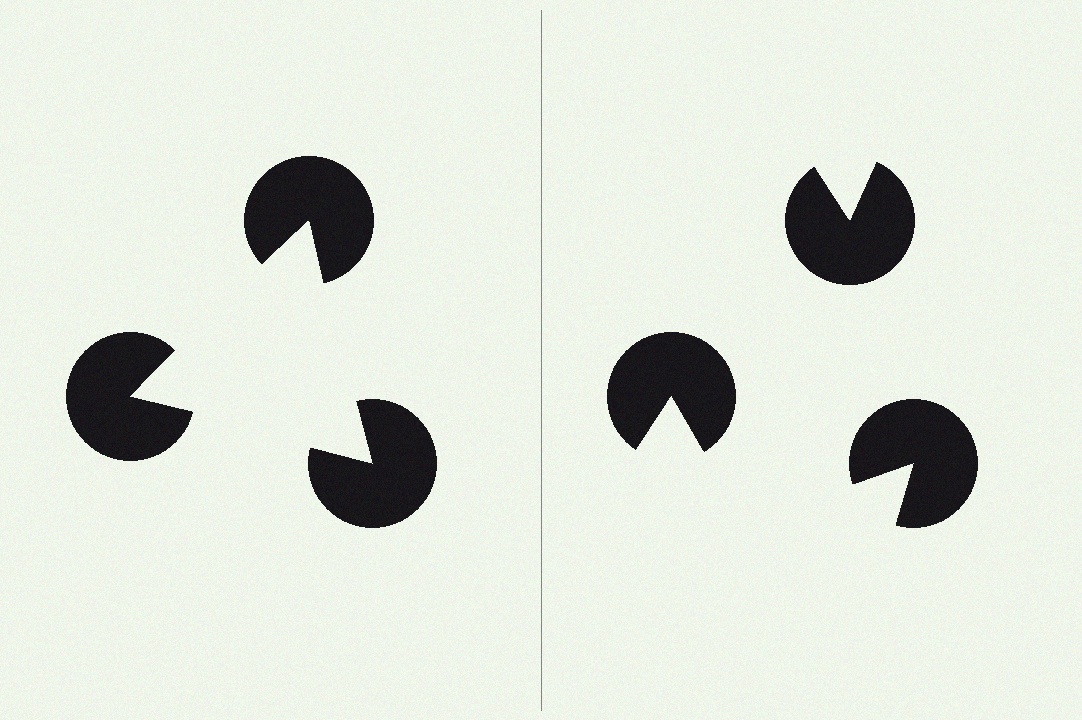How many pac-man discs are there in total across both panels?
6 — 3 on each side.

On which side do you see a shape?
An illusory triangle appears on the left side. On the right side the wedge cuts are rotated, so no coherent shape forms.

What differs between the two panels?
The pac-man discs are positioned identically on both sides; only the wedge orientations differ. On the left they align to a triangle; on the right they are misaligned.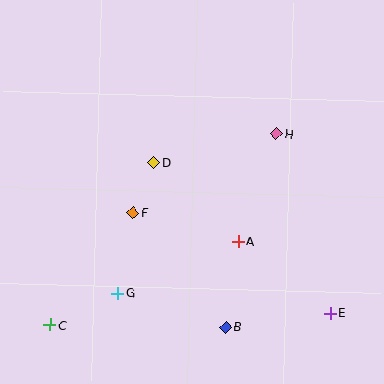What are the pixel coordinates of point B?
Point B is at (226, 327).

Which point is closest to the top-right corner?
Point H is closest to the top-right corner.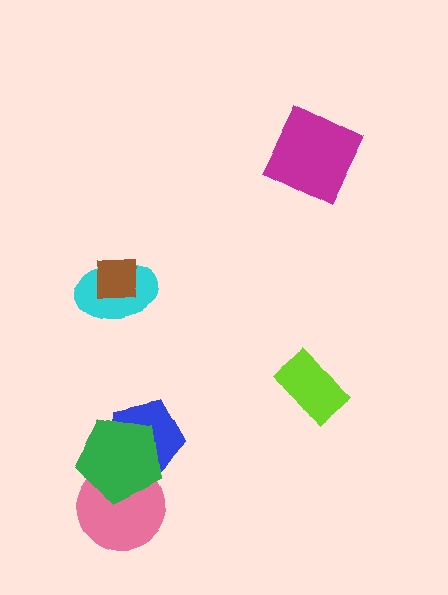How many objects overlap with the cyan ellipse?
1 object overlaps with the cyan ellipse.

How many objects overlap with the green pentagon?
2 objects overlap with the green pentagon.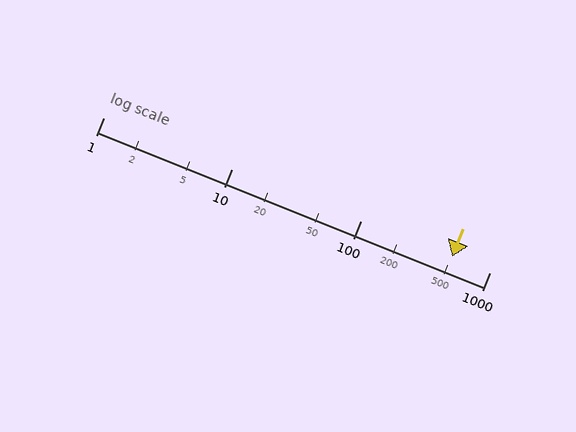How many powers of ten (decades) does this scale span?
The scale spans 3 decades, from 1 to 1000.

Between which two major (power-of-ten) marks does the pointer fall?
The pointer is between 100 and 1000.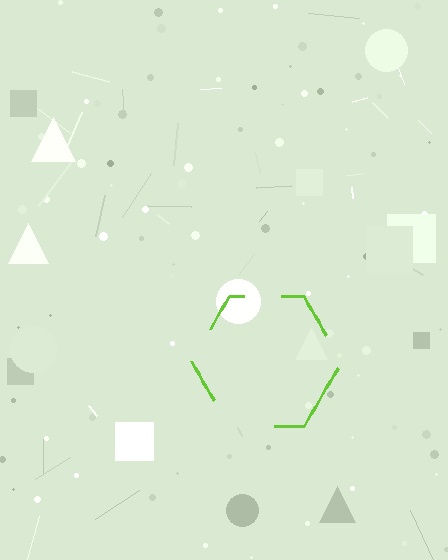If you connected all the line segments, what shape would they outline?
They would outline a hexagon.